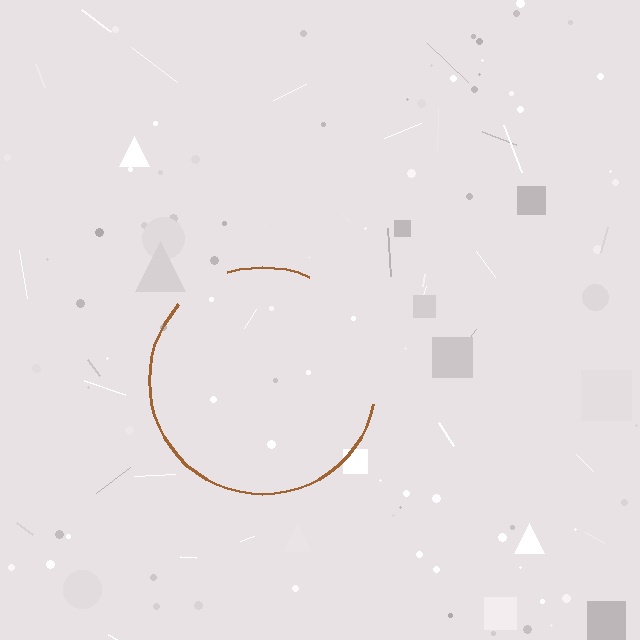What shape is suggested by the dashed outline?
The dashed outline suggests a circle.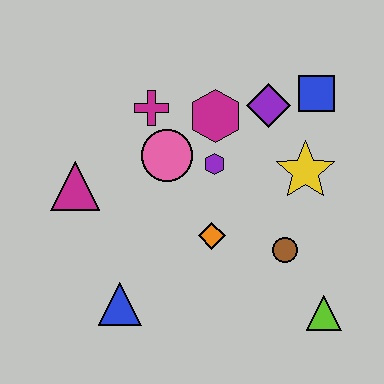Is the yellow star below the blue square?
Yes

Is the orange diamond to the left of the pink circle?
No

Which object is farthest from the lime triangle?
The magenta triangle is farthest from the lime triangle.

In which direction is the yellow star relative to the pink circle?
The yellow star is to the right of the pink circle.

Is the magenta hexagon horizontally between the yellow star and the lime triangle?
No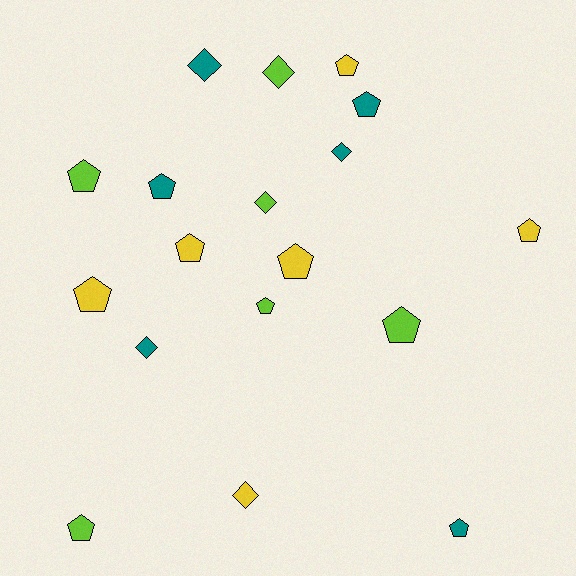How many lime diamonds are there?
There are 2 lime diamonds.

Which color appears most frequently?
Teal, with 6 objects.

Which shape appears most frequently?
Pentagon, with 12 objects.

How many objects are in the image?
There are 18 objects.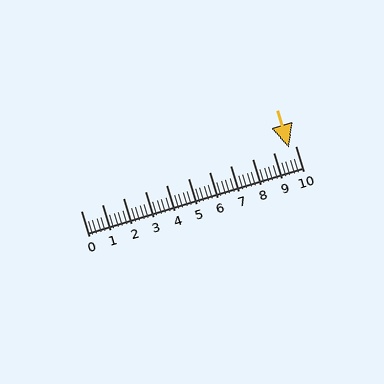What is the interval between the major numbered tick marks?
The major tick marks are spaced 1 units apart.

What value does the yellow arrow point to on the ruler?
The yellow arrow points to approximately 9.7.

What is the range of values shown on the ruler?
The ruler shows values from 0 to 10.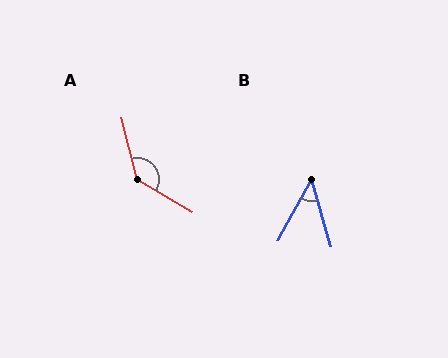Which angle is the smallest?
B, at approximately 45 degrees.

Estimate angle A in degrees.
Approximately 136 degrees.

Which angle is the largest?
A, at approximately 136 degrees.